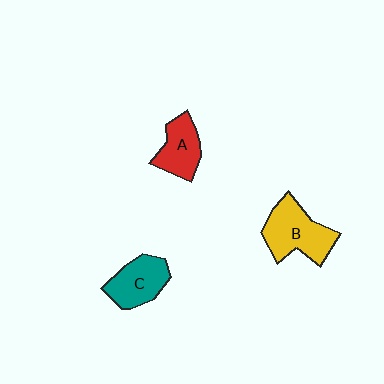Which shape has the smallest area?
Shape A (red).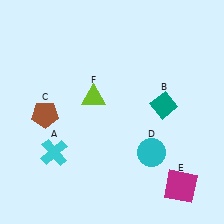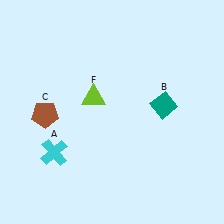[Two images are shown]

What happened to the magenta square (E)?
The magenta square (E) was removed in Image 2. It was in the bottom-right area of Image 1.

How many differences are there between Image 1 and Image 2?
There are 2 differences between the two images.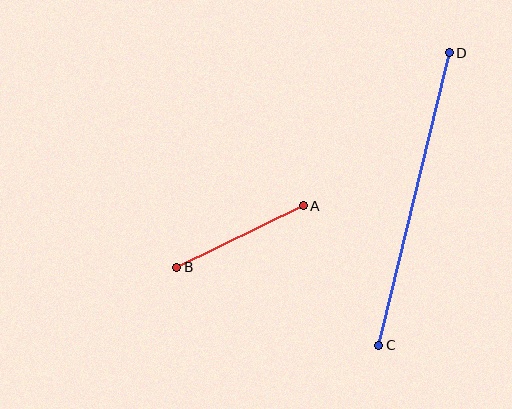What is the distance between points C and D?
The distance is approximately 301 pixels.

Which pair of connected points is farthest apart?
Points C and D are farthest apart.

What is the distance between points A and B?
The distance is approximately 141 pixels.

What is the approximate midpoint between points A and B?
The midpoint is at approximately (240, 236) pixels.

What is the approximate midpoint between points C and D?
The midpoint is at approximately (414, 199) pixels.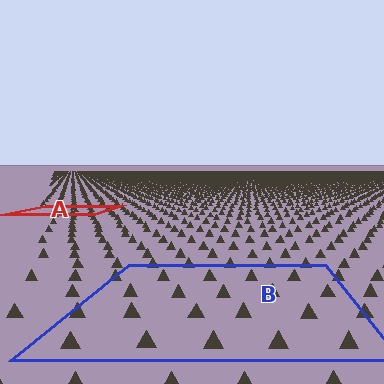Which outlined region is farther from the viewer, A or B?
Region A is farther from the viewer — the texture elements inside it appear smaller and more densely packed.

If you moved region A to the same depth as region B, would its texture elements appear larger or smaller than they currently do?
They would appear larger. At a closer depth, the same texture elements are projected at a bigger on-screen size.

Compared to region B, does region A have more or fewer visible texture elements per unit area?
Region A has more texture elements per unit area — they are packed more densely because it is farther away.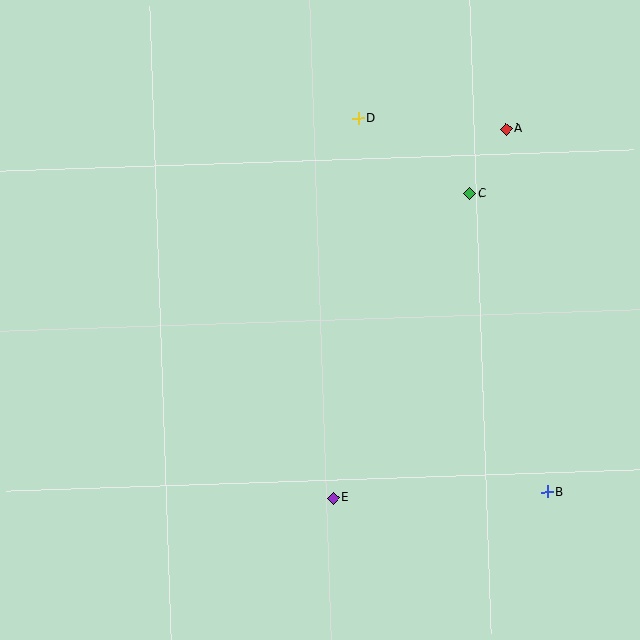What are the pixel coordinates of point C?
Point C is at (470, 194).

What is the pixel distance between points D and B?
The distance between D and B is 419 pixels.